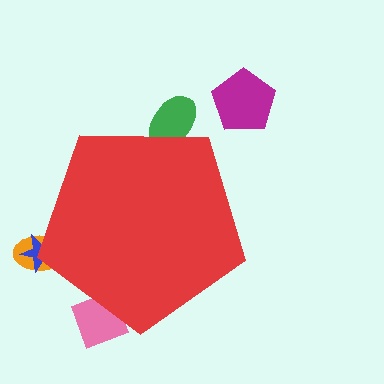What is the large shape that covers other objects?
A red pentagon.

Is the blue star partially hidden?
Yes, the blue star is partially hidden behind the red pentagon.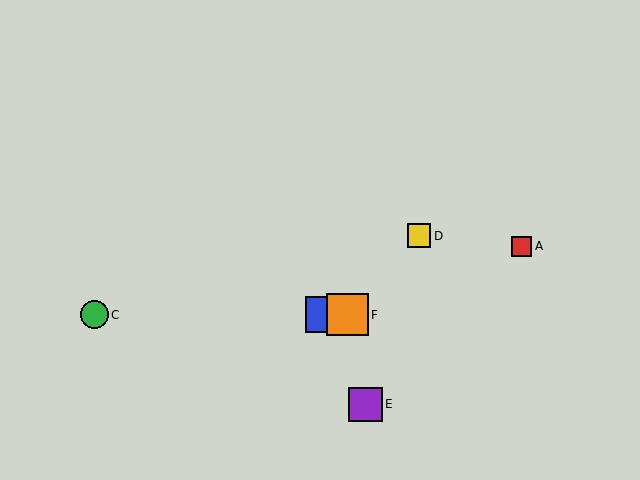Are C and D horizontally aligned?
No, C is at y≈315 and D is at y≈236.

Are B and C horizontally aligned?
Yes, both are at y≈315.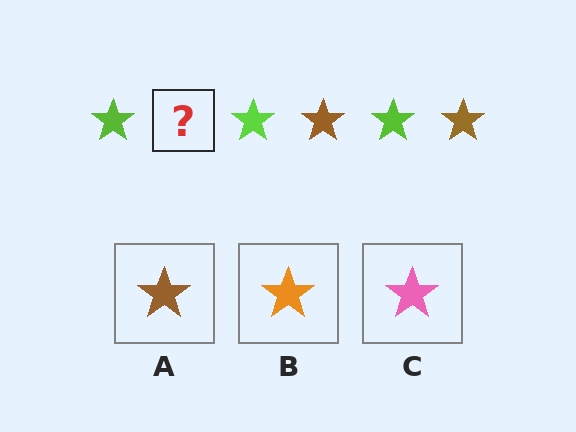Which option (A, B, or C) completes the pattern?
A.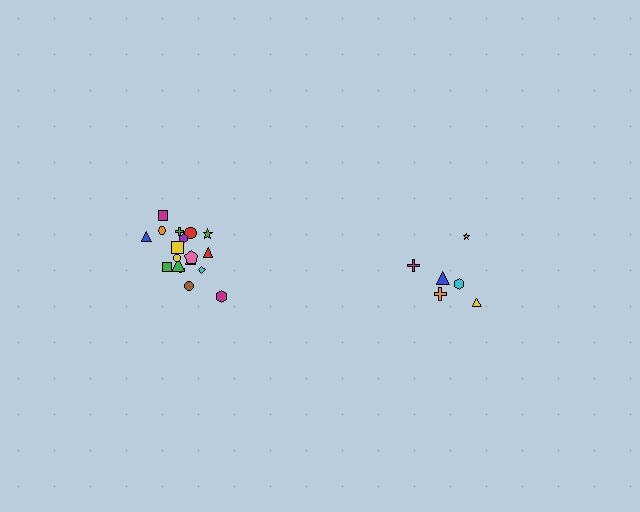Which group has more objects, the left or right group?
The left group.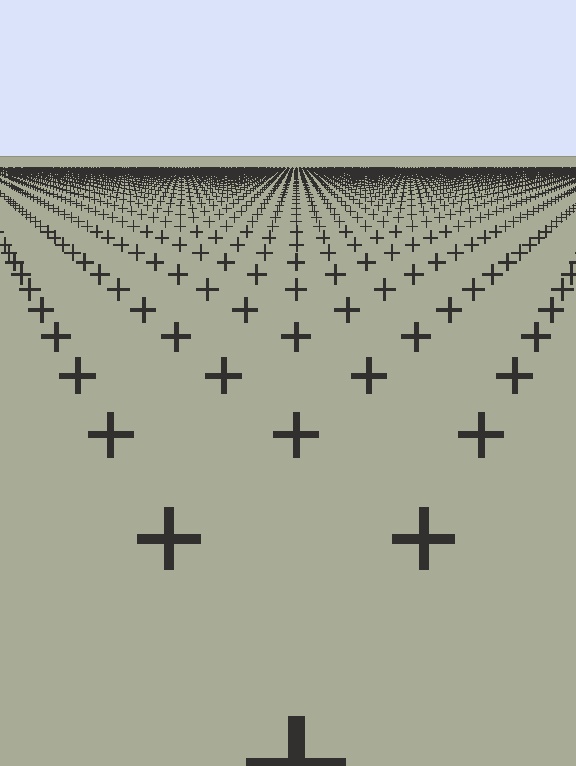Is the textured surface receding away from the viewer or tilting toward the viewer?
The surface is receding away from the viewer. Texture elements get smaller and denser toward the top.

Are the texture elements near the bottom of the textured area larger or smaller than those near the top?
Larger. Near the bottom, elements are closer to the viewer and appear at a bigger on-screen size.